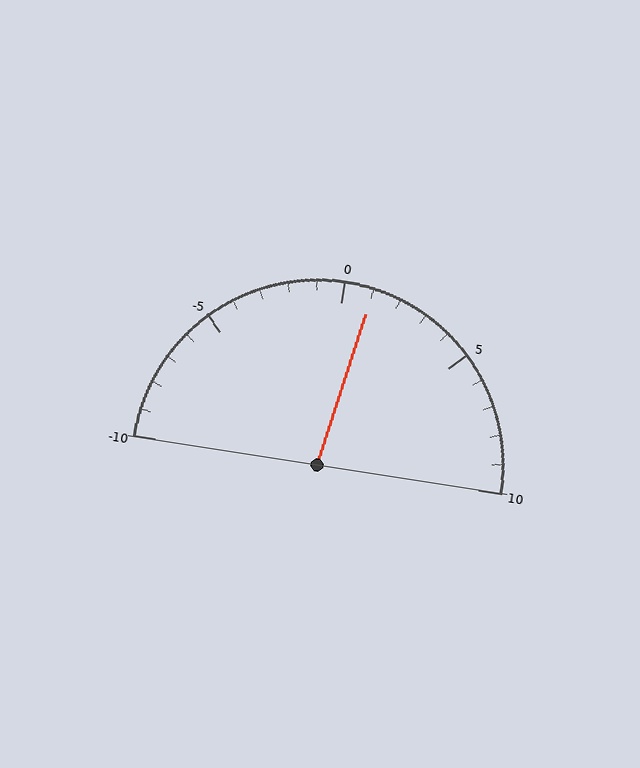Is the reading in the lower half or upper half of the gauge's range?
The reading is in the upper half of the range (-10 to 10).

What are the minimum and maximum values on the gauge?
The gauge ranges from -10 to 10.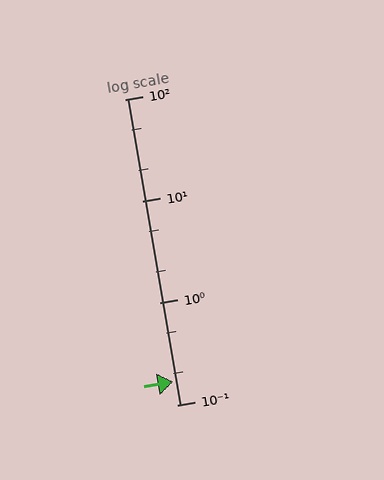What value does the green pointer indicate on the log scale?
The pointer indicates approximately 0.17.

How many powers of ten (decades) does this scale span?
The scale spans 3 decades, from 0.1 to 100.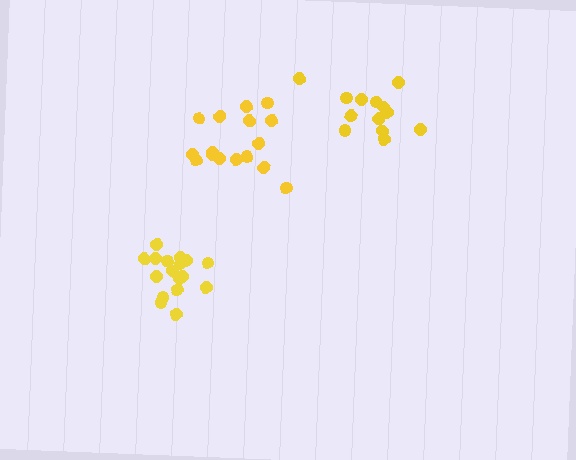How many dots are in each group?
Group 1: 17 dots, Group 2: 13 dots, Group 3: 16 dots (46 total).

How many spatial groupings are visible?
There are 3 spatial groupings.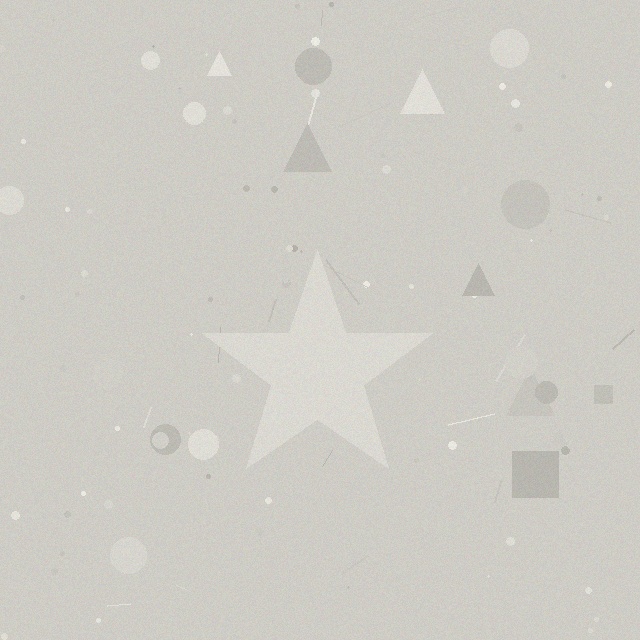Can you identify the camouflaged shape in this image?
The camouflaged shape is a star.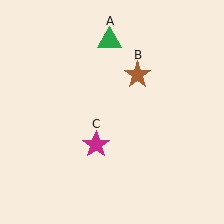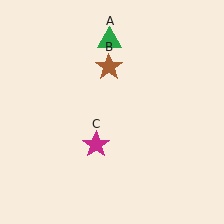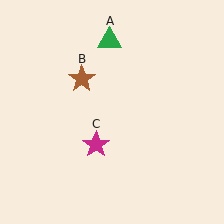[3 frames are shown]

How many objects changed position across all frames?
1 object changed position: brown star (object B).